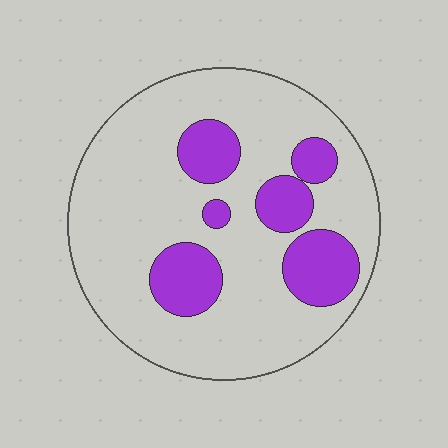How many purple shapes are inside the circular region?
6.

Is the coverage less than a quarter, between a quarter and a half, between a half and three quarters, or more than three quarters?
Less than a quarter.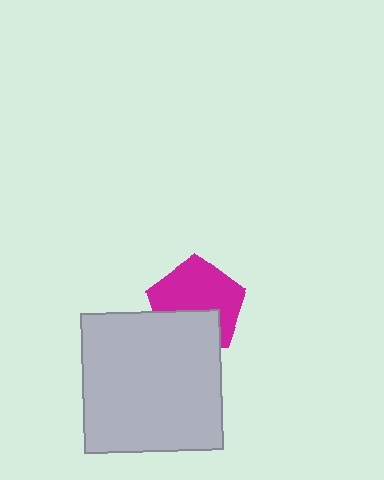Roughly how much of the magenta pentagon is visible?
About half of it is visible (roughly 64%).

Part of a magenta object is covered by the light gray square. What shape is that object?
It is a pentagon.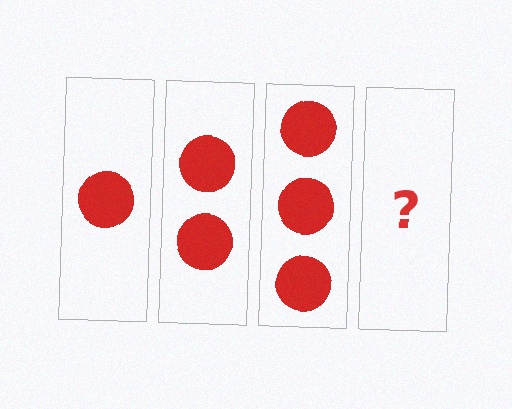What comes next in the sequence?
The next element should be 4 circles.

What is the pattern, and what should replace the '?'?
The pattern is that each step adds one more circle. The '?' should be 4 circles.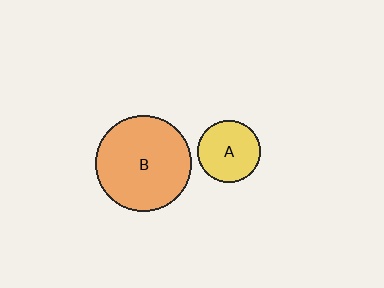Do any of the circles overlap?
No, none of the circles overlap.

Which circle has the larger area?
Circle B (orange).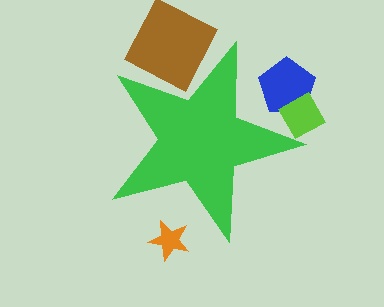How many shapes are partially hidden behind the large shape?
4 shapes are partially hidden.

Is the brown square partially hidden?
Yes, the brown square is partially hidden behind the green star.